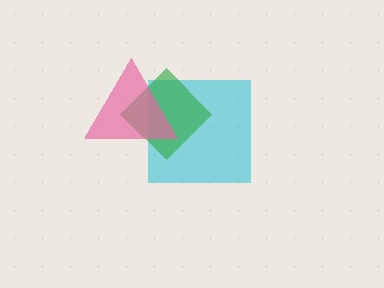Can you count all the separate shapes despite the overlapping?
Yes, there are 3 separate shapes.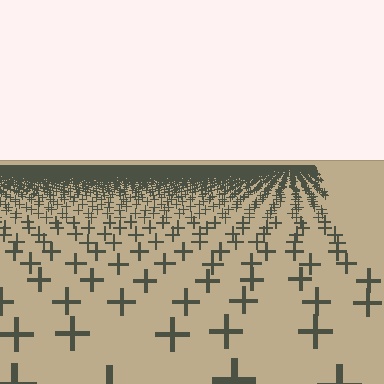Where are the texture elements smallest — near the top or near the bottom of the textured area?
Near the top.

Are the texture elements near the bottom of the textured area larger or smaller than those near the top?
Larger. Near the bottom, elements are closer to the viewer and appear at a bigger on-screen size.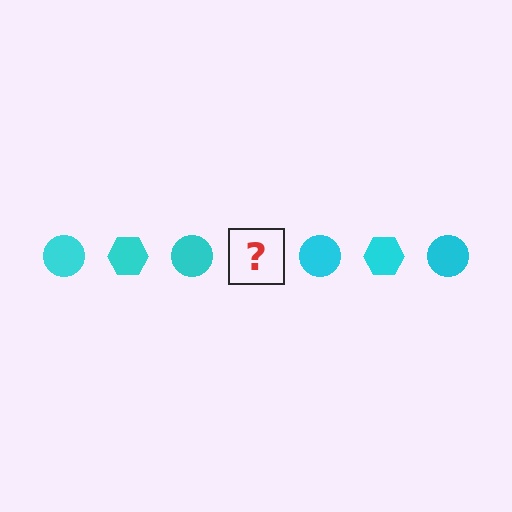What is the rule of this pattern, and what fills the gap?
The rule is that the pattern cycles through circle, hexagon shapes in cyan. The gap should be filled with a cyan hexagon.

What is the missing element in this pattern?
The missing element is a cyan hexagon.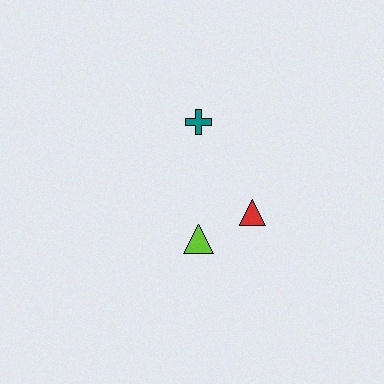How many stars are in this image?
There are no stars.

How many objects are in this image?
There are 3 objects.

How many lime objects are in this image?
There is 1 lime object.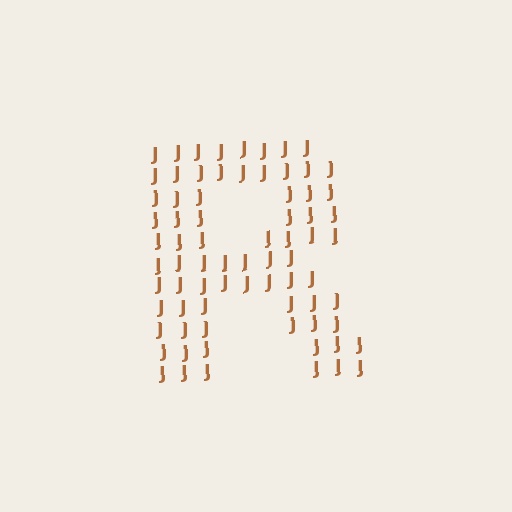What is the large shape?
The large shape is the letter R.